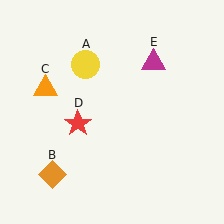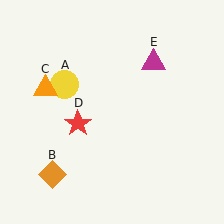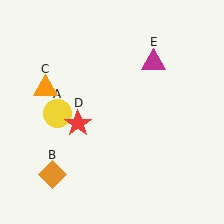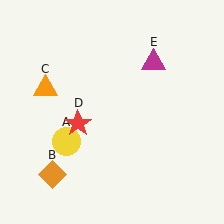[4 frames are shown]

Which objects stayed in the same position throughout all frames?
Orange diamond (object B) and orange triangle (object C) and red star (object D) and magenta triangle (object E) remained stationary.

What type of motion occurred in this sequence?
The yellow circle (object A) rotated counterclockwise around the center of the scene.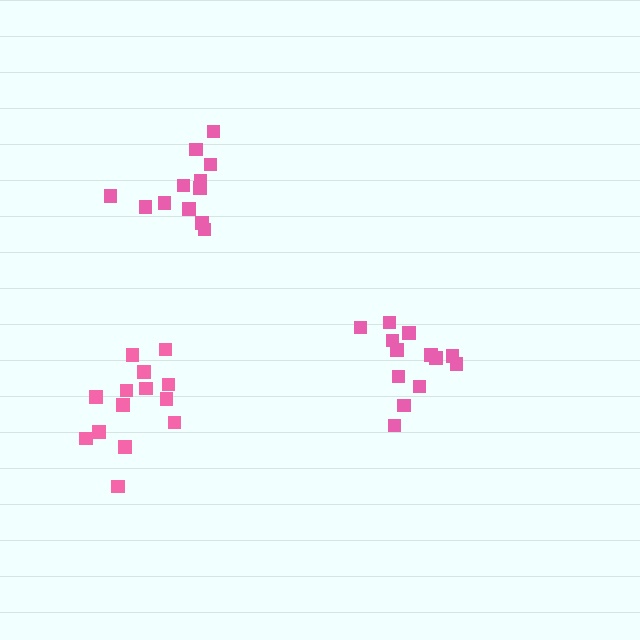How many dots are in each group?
Group 1: 15 dots, Group 2: 13 dots, Group 3: 12 dots (40 total).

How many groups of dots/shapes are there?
There are 3 groups.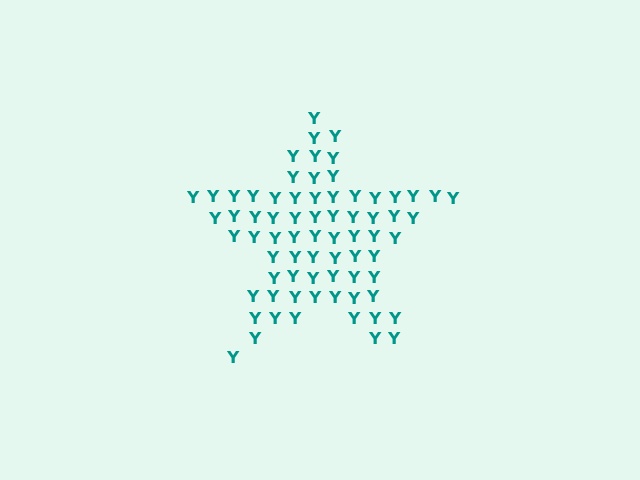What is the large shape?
The large shape is a star.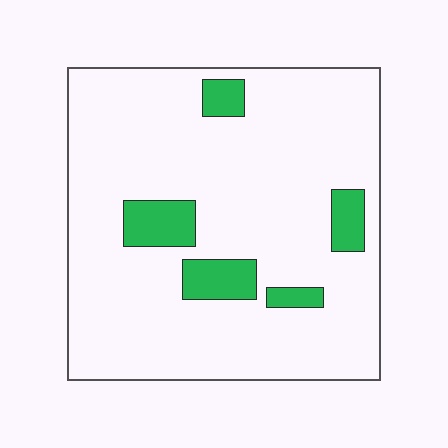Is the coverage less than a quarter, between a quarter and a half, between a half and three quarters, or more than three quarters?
Less than a quarter.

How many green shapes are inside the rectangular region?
5.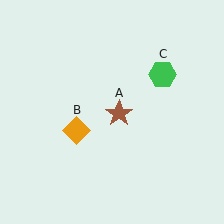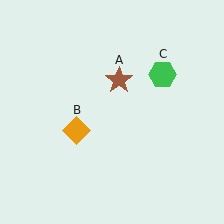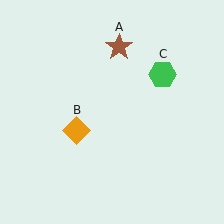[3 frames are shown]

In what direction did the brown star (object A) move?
The brown star (object A) moved up.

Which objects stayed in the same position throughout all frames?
Orange diamond (object B) and green hexagon (object C) remained stationary.